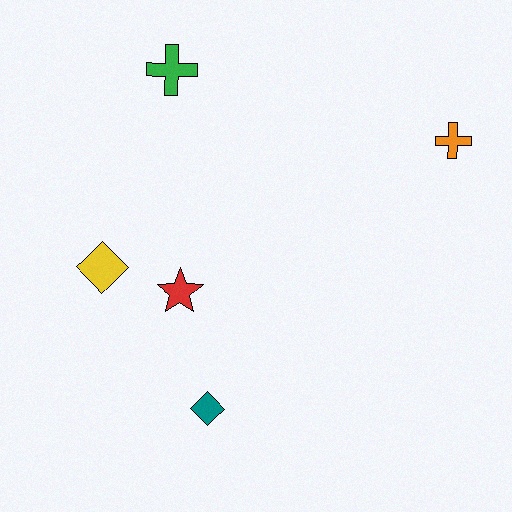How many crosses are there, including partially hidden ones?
There are 2 crosses.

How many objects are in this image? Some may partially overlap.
There are 5 objects.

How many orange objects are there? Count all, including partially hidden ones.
There is 1 orange object.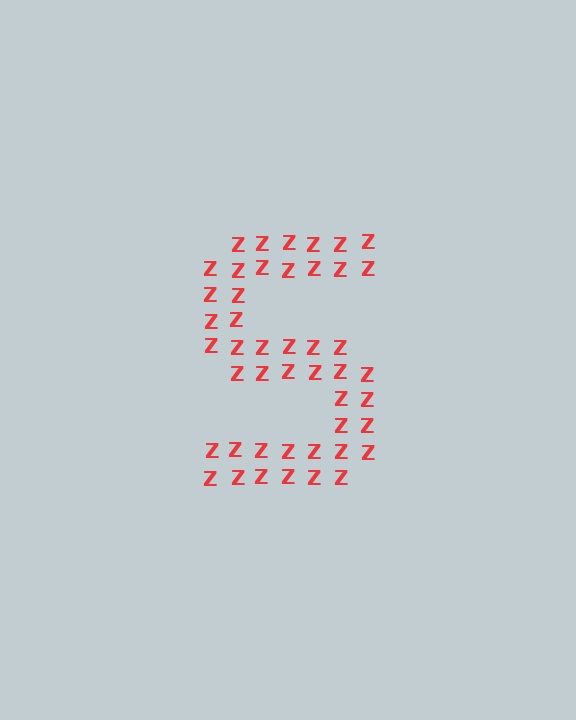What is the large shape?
The large shape is the letter S.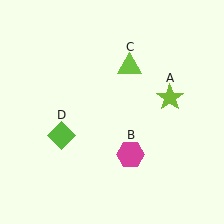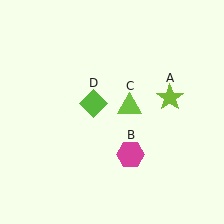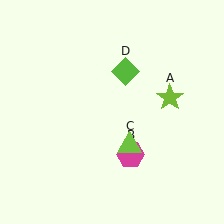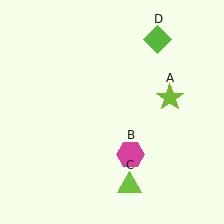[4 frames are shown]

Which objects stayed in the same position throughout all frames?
Lime star (object A) and magenta hexagon (object B) remained stationary.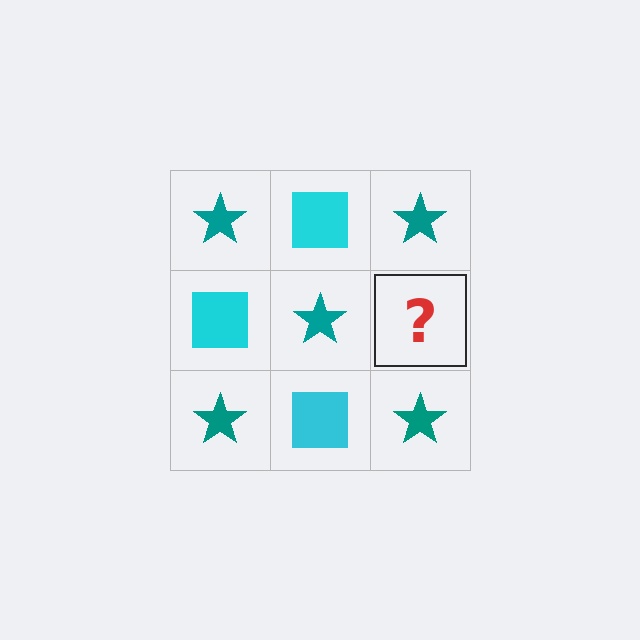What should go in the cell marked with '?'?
The missing cell should contain a cyan square.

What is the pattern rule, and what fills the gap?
The rule is that it alternates teal star and cyan square in a checkerboard pattern. The gap should be filled with a cyan square.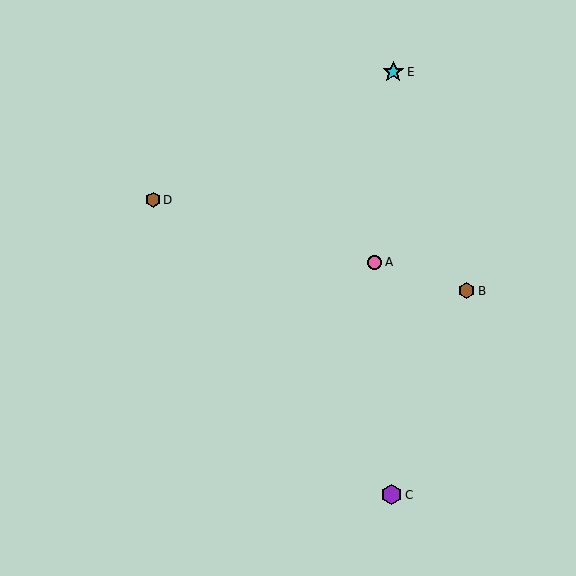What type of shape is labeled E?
Shape E is a cyan star.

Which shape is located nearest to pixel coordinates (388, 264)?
The pink circle (labeled A) at (375, 262) is nearest to that location.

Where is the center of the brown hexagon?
The center of the brown hexagon is at (153, 200).